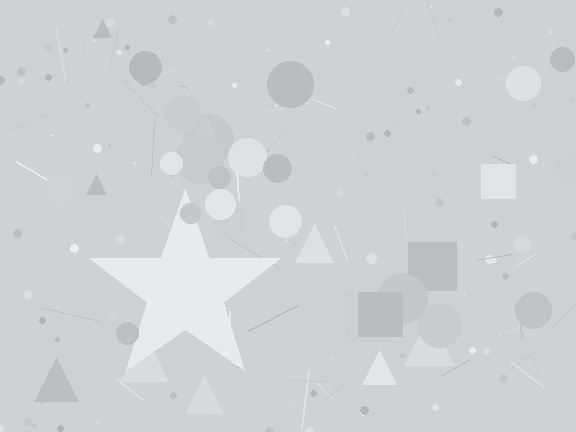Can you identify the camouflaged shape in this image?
The camouflaged shape is a star.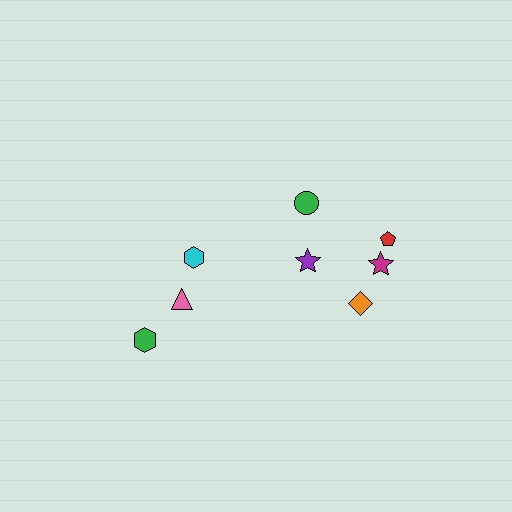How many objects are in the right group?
There are 5 objects.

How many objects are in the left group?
There are 3 objects.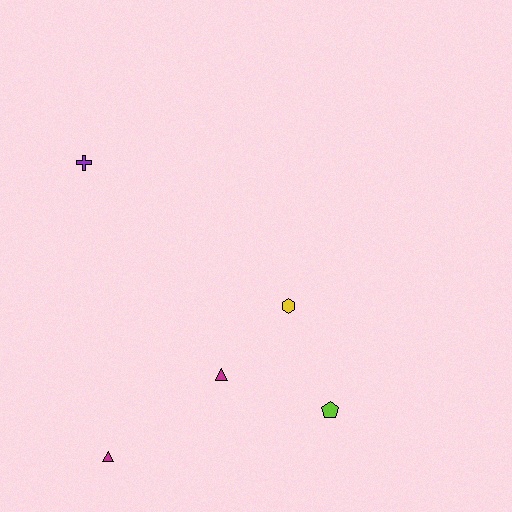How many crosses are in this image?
There is 1 cross.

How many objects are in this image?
There are 5 objects.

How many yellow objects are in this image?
There is 1 yellow object.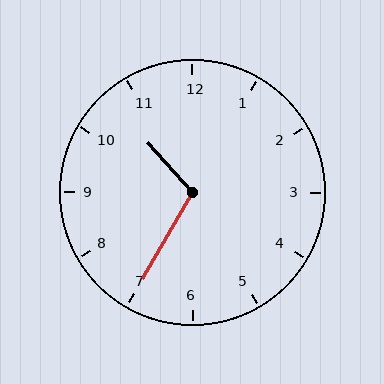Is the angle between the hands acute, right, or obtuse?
It is obtuse.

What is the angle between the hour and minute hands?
Approximately 108 degrees.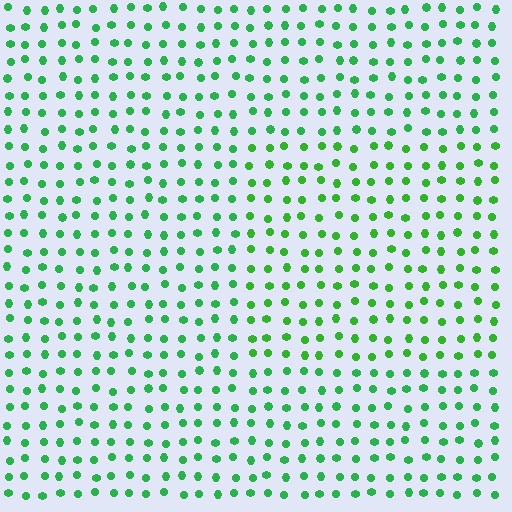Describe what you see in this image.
The image is filled with small green elements in a uniform arrangement. A rectangle-shaped region is visible where the elements are tinted to a slightly different hue, forming a subtle color boundary.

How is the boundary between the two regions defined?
The boundary is defined purely by a slight shift in hue (about 19 degrees). Spacing, size, and orientation are identical on both sides.